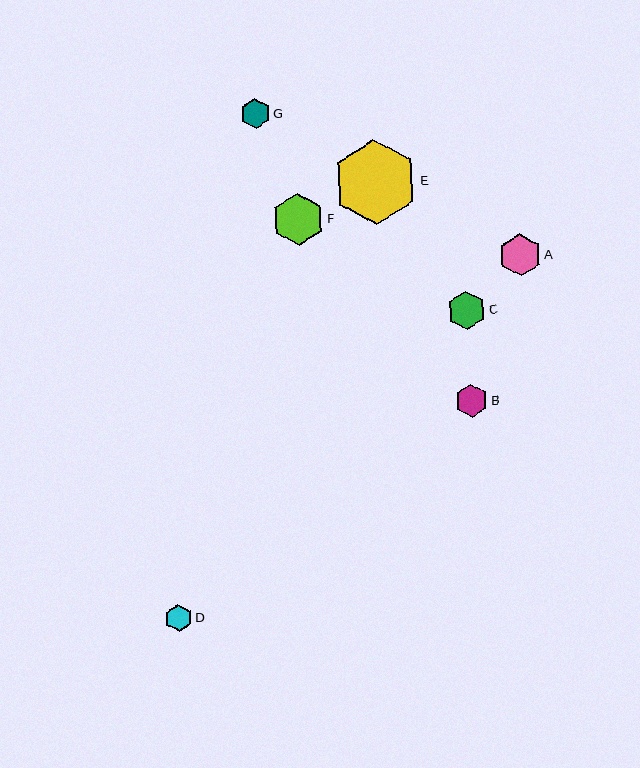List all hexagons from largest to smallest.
From largest to smallest: E, F, A, C, B, G, D.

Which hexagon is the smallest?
Hexagon D is the smallest with a size of approximately 27 pixels.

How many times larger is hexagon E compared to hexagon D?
Hexagon E is approximately 3.1 times the size of hexagon D.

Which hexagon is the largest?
Hexagon E is the largest with a size of approximately 85 pixels.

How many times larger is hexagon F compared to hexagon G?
Hexagon F is approximately 1.7 times the size of hexagon G.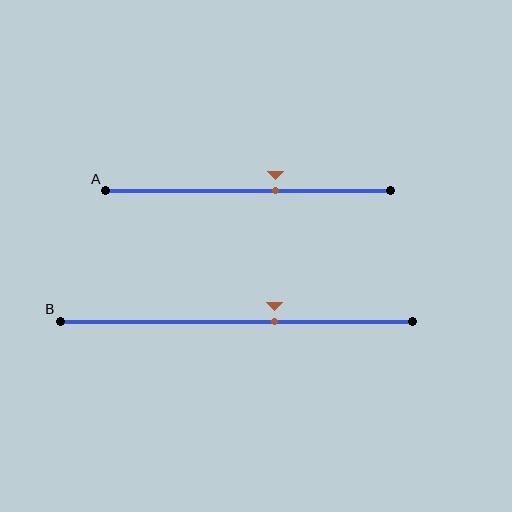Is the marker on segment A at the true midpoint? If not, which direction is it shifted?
No, the marker on segment A is shifted to the right by about 9% of the segment length.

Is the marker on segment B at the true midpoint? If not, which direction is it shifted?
No, the marker on segment B is shifted to the right by about 11% of the segment length.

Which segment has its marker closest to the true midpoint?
Segment A has its marker closest to the true midpoint.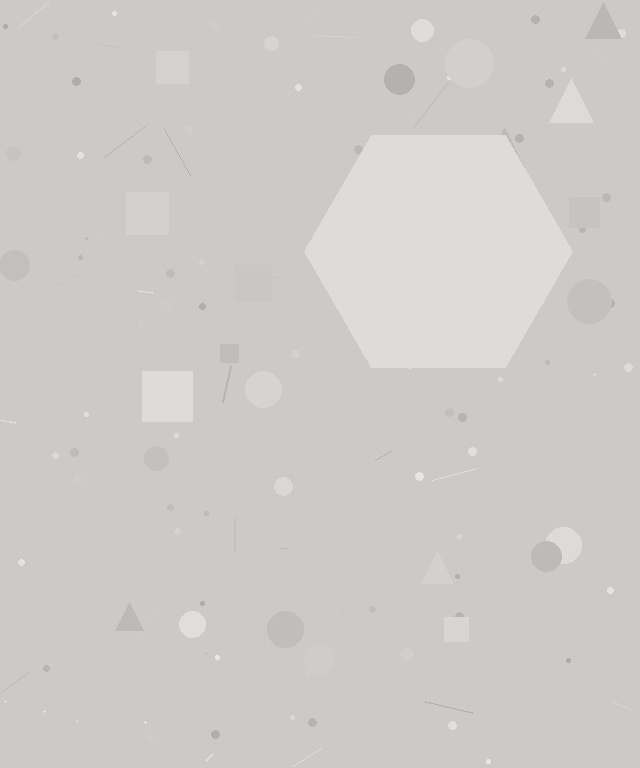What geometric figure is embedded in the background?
A hexagon is embedded in the background.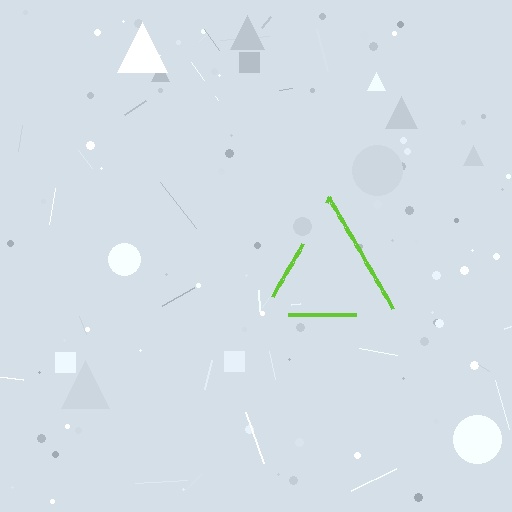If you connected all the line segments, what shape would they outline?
They would outline a triangle.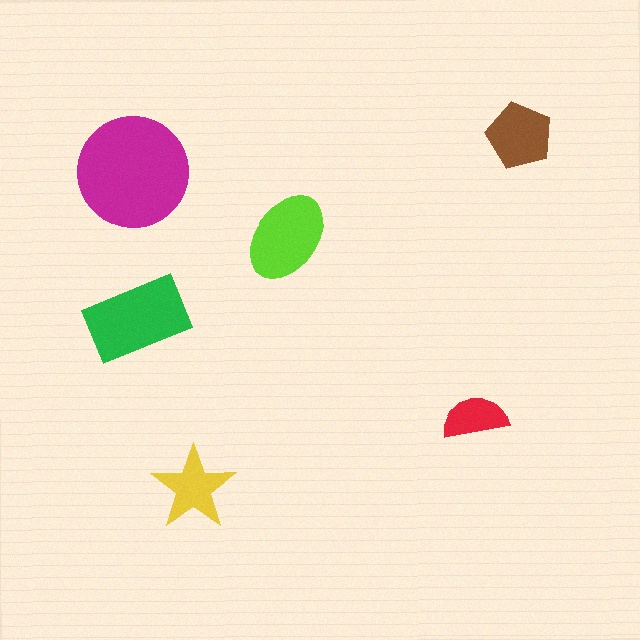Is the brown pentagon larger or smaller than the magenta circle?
Smaller.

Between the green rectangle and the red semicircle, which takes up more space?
The green rectangle.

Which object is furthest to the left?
The magenta circle is leftmost.